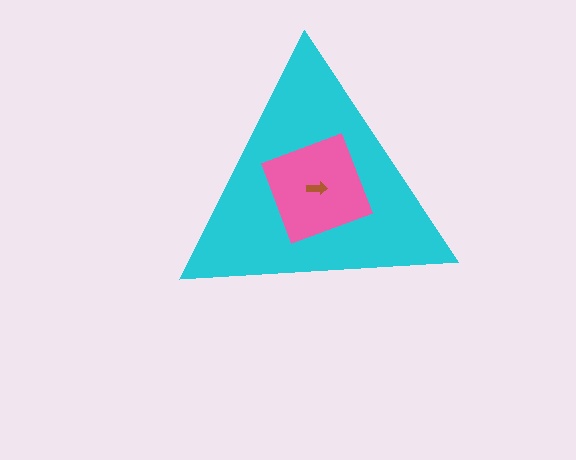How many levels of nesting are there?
3.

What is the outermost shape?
The cyan triangle.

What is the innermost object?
The brown arrow.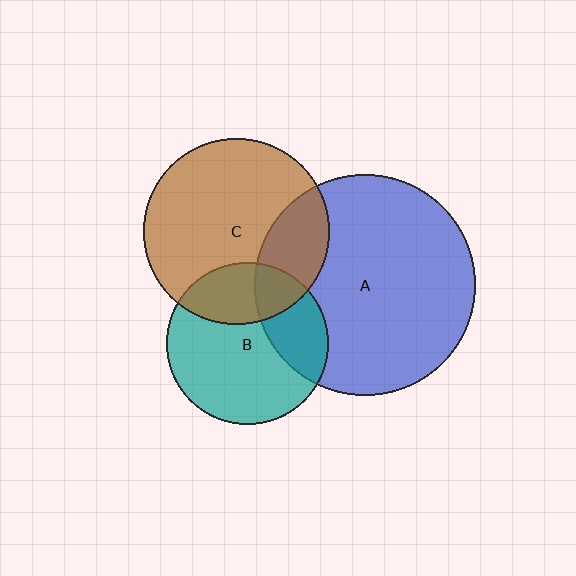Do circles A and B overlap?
Yes.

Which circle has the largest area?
Circle A (blue).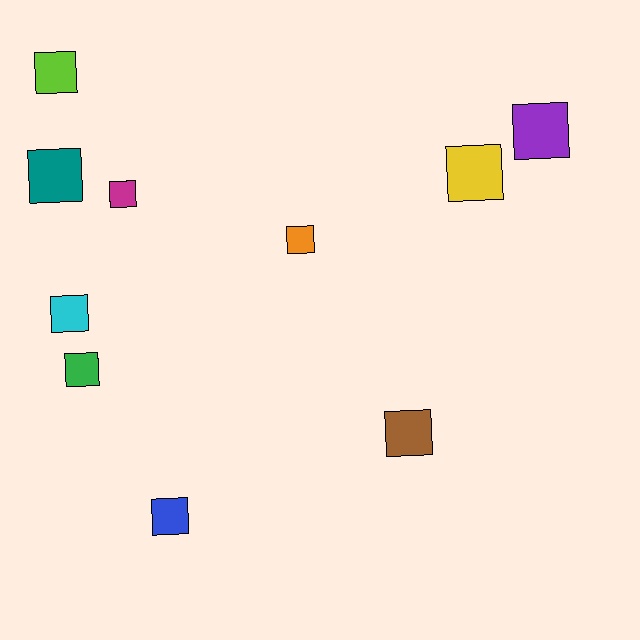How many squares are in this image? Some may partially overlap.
There are 10 squares.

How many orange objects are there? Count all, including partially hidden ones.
There is 1 orange object.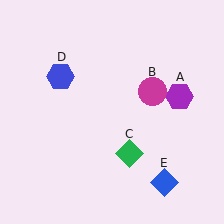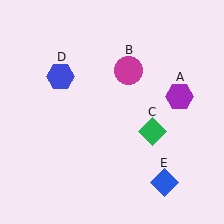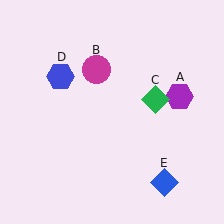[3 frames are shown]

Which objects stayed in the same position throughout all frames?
Purple hexagon (object A) and blue hexagon (object D) and blue diamond (object E) remained stationary.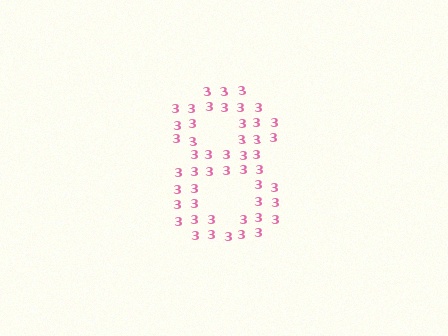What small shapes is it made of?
It is made of small digit 3's.